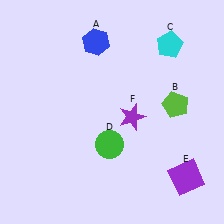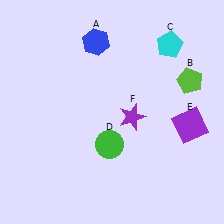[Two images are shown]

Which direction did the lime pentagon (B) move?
The lime pentagon (B) moved up.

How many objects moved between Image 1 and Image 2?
2 objects moved between the two images.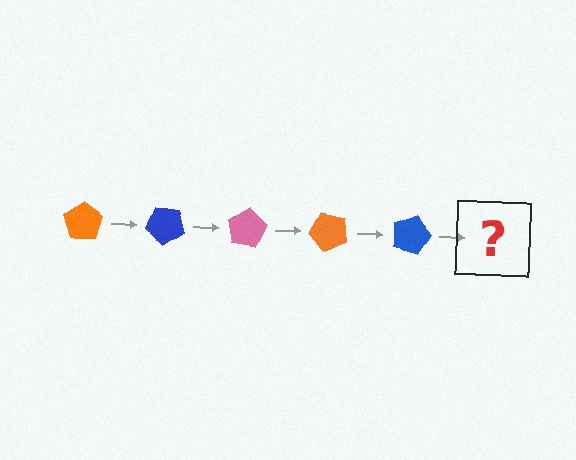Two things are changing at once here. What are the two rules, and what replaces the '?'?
The two rules are that it rotates 40 degrees each step and the color cycles through orange, blue, and pink. The '?' should be a pink pentagon, rotated 200 degrees from the start.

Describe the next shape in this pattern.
It should be a pink pentagon, rotated 200 degrees from the start.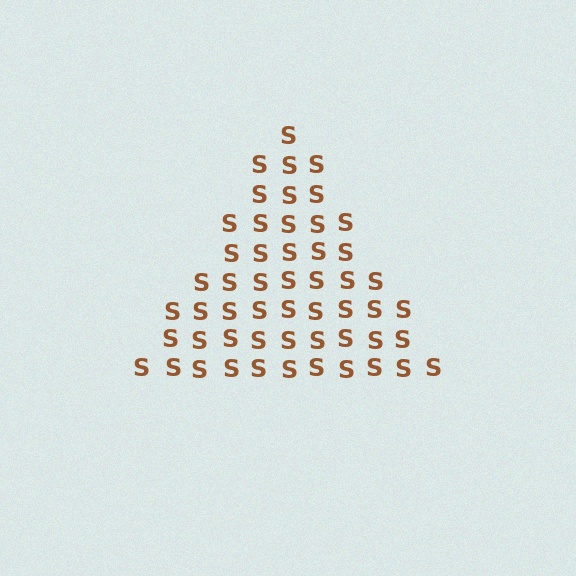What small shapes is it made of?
It is made of small letter S's.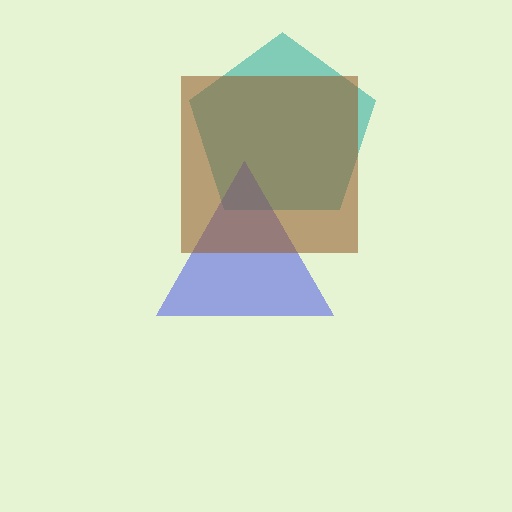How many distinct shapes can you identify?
There are 3 distinct shapes: a teal pentagon, a blue triangle, a brown square.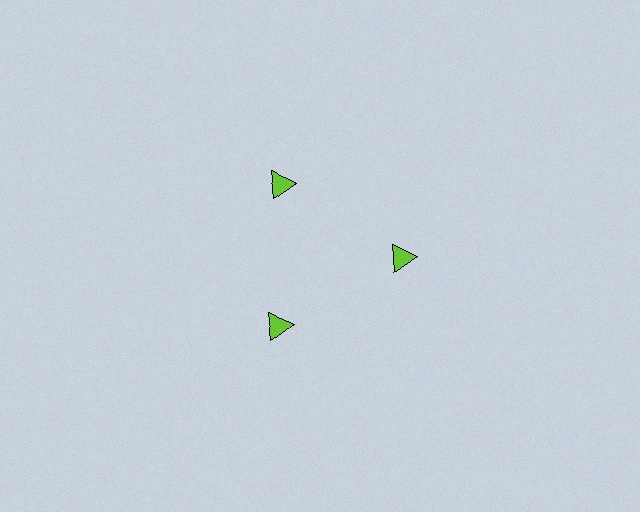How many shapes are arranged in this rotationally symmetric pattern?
There are 3 shapes, arranged in 3 groups of 1.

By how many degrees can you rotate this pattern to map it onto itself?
The pattern maps onto itself every 120 degrees of rotation.